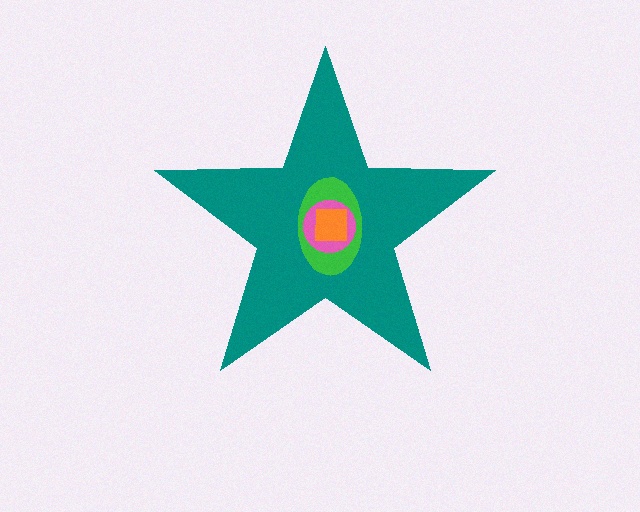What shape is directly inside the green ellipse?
The pink circle.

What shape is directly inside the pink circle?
The orange square.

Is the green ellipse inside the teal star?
Yes.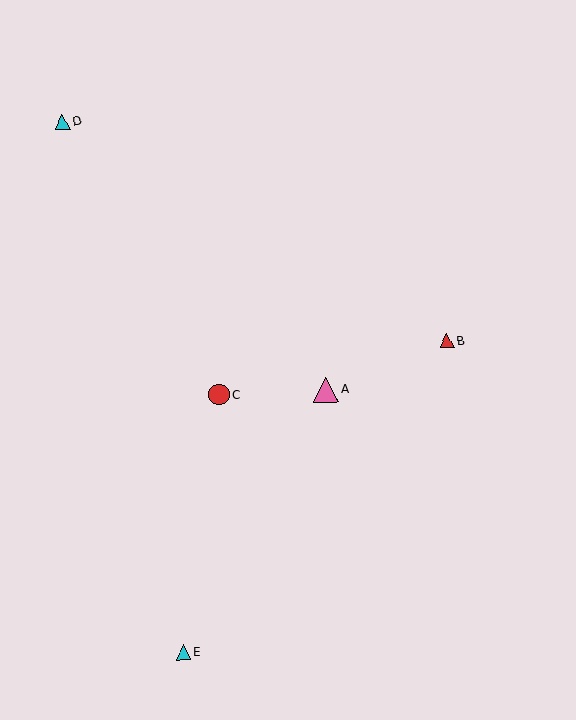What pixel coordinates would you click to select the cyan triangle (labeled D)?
Click at (62, 122) to select the cyan triangle D.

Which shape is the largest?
The pink triangle (labeled A) is the largest.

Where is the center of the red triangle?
The center of the red triangle is at (447, 341).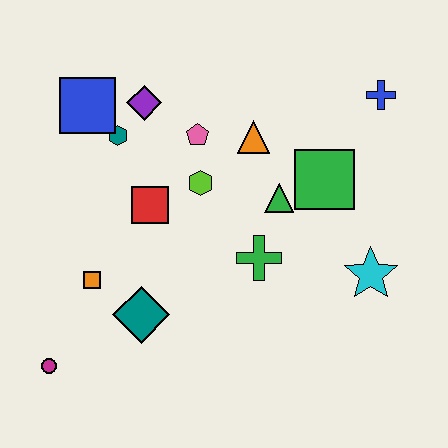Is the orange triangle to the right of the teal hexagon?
Yes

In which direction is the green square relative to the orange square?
The green square is to the right of the orange square.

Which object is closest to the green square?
The green triangle is closest to the green square.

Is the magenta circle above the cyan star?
No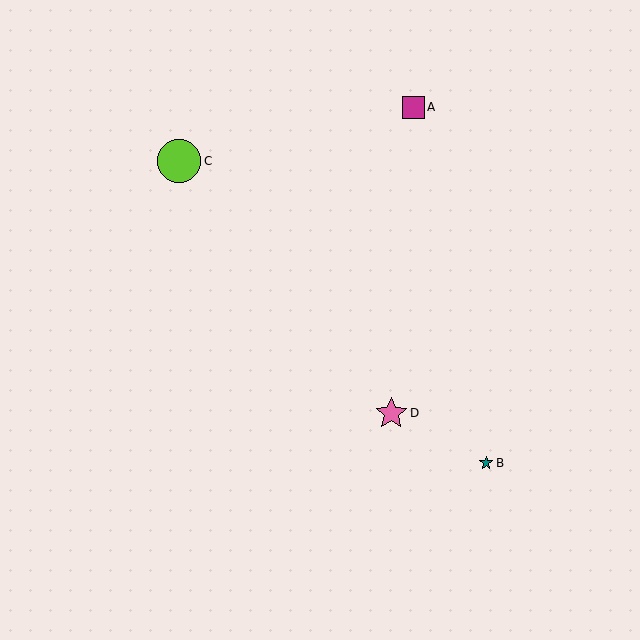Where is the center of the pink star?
The center of the pink star is at (391, 413).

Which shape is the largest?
The lime circle (labeled C) is the largest.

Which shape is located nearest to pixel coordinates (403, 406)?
The pink star (labeled D) at (391, 413) is nearest to that location.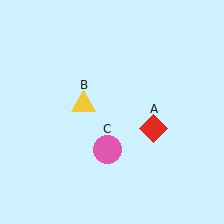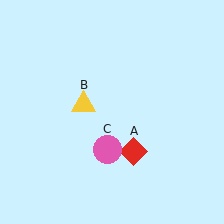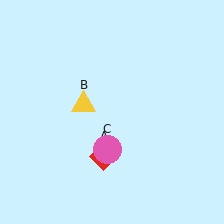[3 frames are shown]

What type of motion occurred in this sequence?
The red diamond (object A) rotated clockwise around the center of the scene.